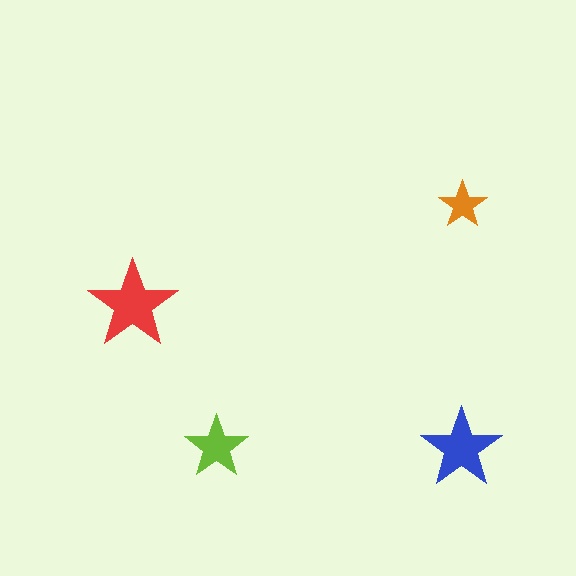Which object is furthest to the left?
The red star is leftmost.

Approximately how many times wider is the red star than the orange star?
About 2 times wider.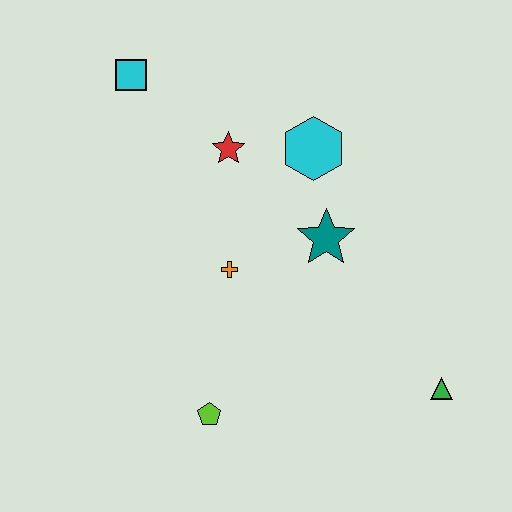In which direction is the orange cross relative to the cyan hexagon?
The orange cross is below the cyan hexagon.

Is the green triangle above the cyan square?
No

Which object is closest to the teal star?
The cyan hexagon is closest to the teal star.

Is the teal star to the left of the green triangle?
Yes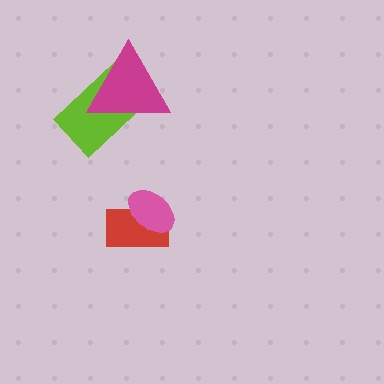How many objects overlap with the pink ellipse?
1 object overlaps with the pink ellipse.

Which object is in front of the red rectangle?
The pink ellipse is in front of the red rectangle.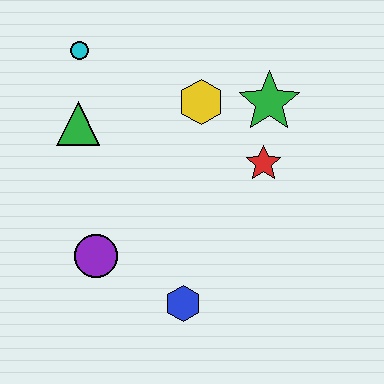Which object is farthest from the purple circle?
The green star is farthest from the purple circle.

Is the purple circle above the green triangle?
No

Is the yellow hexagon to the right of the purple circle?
Yes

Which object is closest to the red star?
The green star is closest to the red star.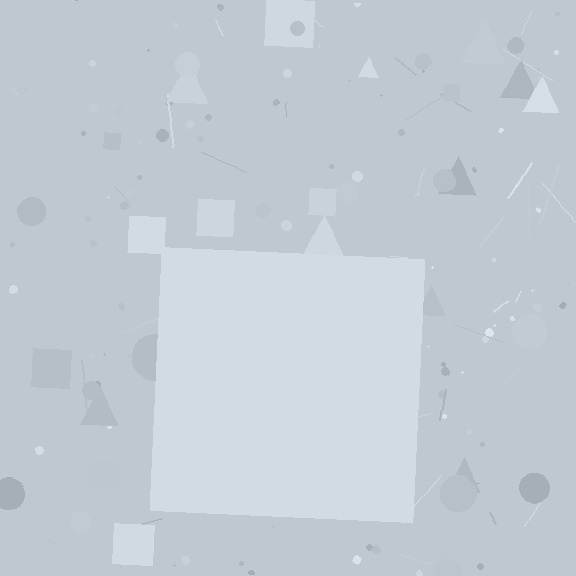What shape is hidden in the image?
A square is hidden in the image.